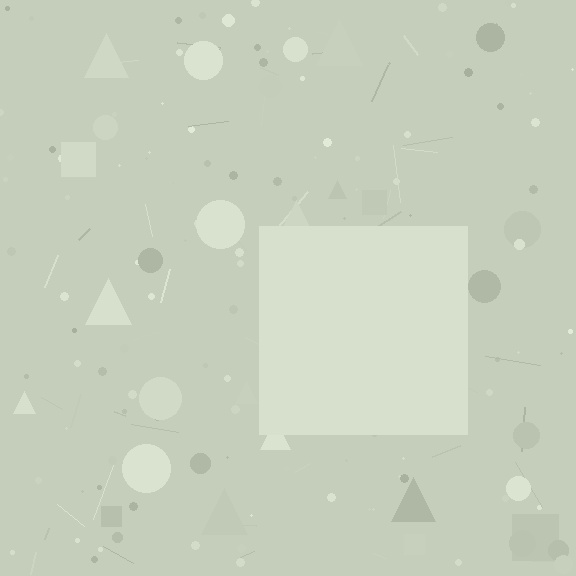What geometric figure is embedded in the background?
A square is embedded in the background.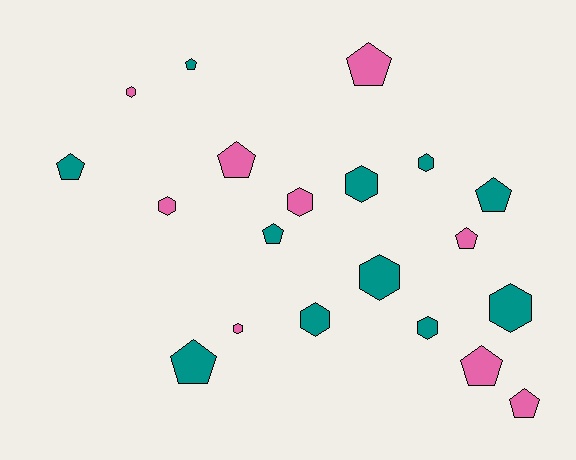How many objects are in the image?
There are 20 objects.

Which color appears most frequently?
Teal, with 11 objects.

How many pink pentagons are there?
There are 5 pink pentagons.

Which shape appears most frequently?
Pentagon, with 10 objects.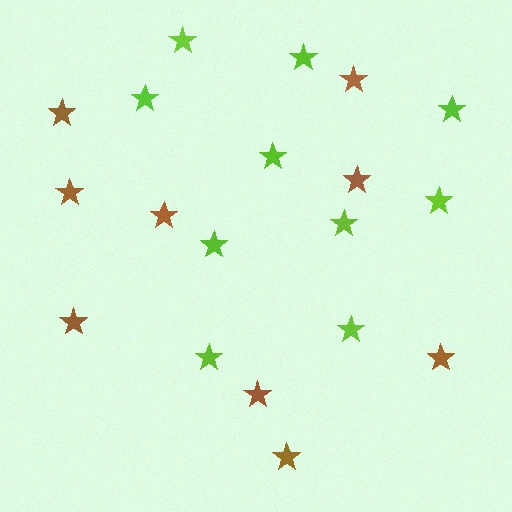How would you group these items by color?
There are 2 groups: one group of brown stars (9) and one group of lime stars (10).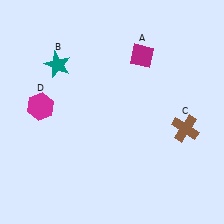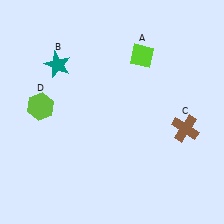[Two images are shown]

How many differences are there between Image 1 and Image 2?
There are 2 differences between the two images.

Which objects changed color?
A changed from magenta to lime. D changed from magenta to lime.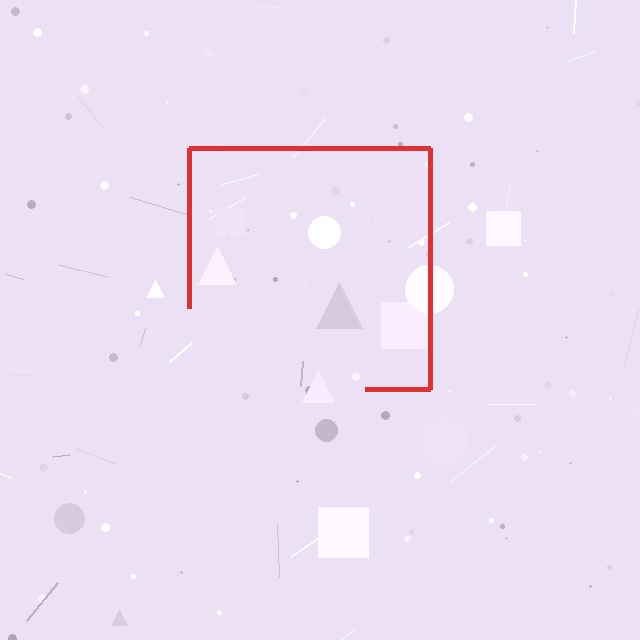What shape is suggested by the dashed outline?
The dashed outline suggests a square.